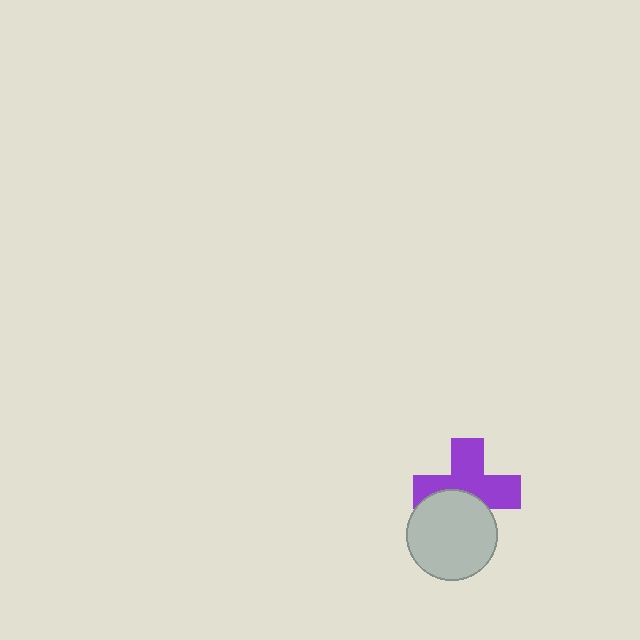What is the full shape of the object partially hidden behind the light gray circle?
The partially hidden object is a purple cross.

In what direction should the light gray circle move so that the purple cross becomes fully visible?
The light gray circle should move down. That is the shortest direction to clear the overlap and leave the purple cross fully visible.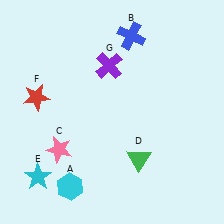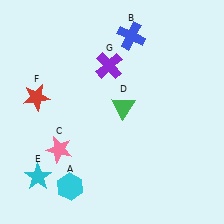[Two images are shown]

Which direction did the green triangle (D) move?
The green triangle (D) moved up.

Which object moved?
The green triangle (D) moved up.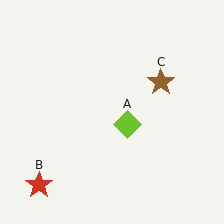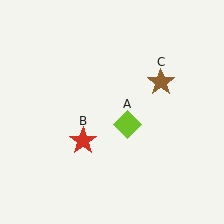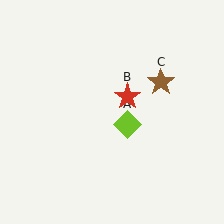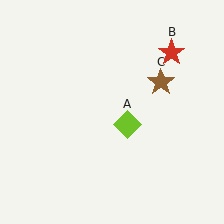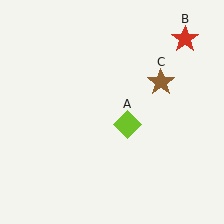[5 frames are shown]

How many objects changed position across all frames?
1 object changed position: red star (object B).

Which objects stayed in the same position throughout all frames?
Lime diamond (object A) and brown star (object C) remained stationary.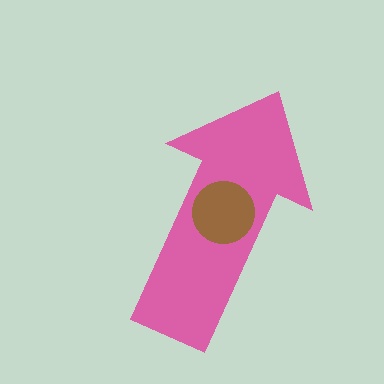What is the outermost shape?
The pink arrow.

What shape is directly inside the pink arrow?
The brown circle.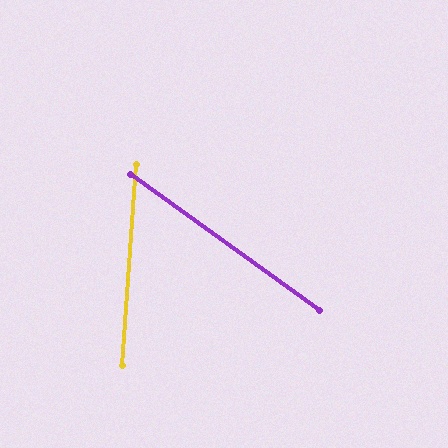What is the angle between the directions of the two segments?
Approximately 58 degrees.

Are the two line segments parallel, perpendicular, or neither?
Neither parallel nor perpendicular — they differ by about 58°.